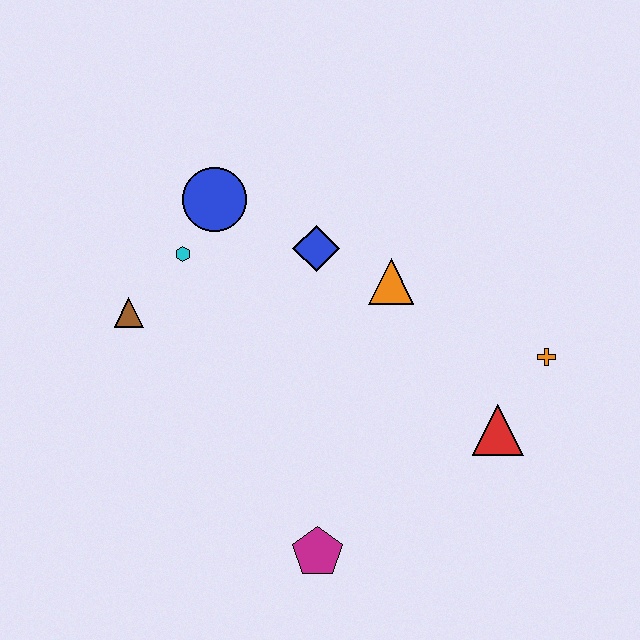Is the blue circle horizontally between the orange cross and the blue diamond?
No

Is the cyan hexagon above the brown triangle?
Yes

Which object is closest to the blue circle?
The cyan hexagon is closest to the blue circle.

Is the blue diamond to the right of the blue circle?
Yes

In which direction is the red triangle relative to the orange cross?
The red triangle is below the orange cross.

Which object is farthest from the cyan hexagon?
The orange cross is farthest from the cyan hexagon.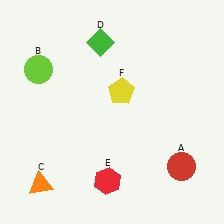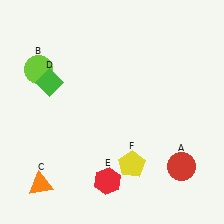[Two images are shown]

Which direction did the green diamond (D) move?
The green diamond (D) moved left.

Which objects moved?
The objects that moved are: the green diamond (D), the yellow pentagon (F).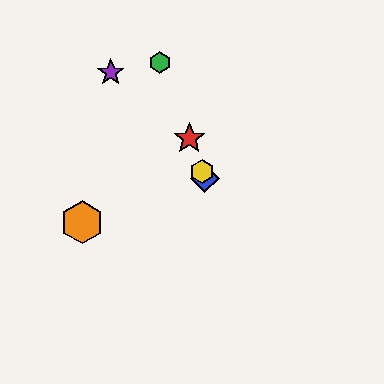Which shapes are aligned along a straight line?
The red star, the blue diamond, the green hexagon, the yellow hexagon are aligned along a straight line.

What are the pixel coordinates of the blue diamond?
The blue diamond is at (205, 179).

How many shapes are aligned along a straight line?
4 shapes (the red star, the blue diamond, the green hexagon, the yellow hexagon) are aligned along a straight line.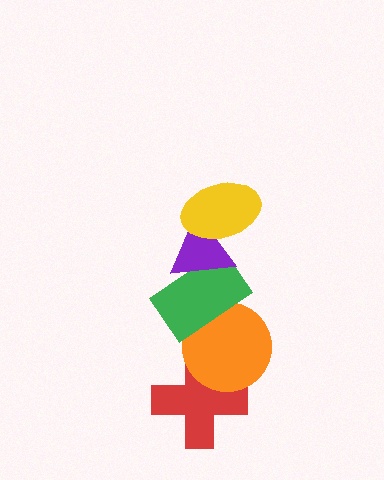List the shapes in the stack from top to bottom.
From top to bottom: the yellow ellipse, the purple triangle, the green rectangle, the orange circle, the red cross.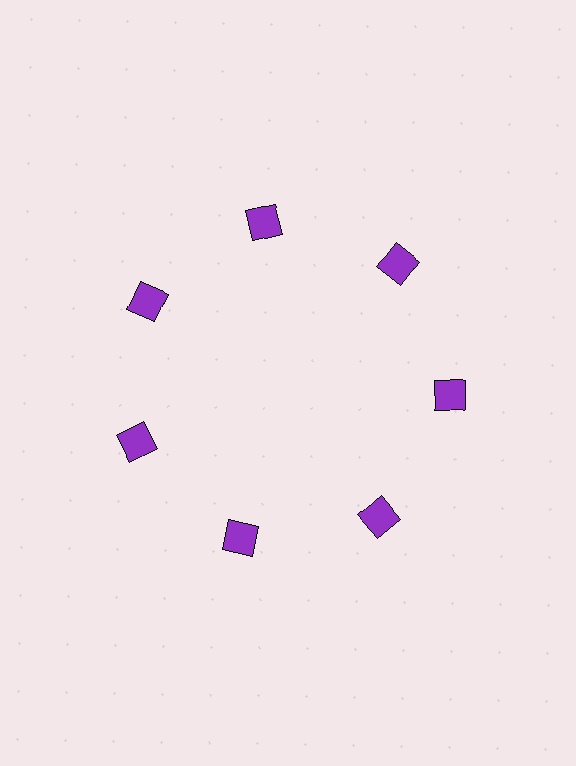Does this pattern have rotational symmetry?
Yes, this pattern has 7-fold rotational symmetry. It looks the same after rotating 51 degrees around the center.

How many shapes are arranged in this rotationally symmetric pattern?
There are 7 shapes, arranged in 7 groups of 1.